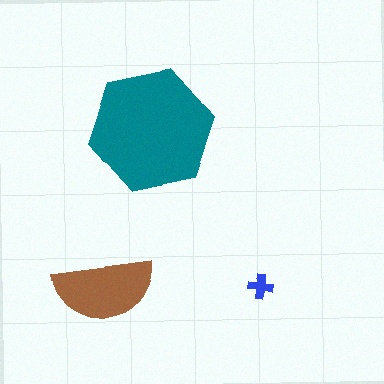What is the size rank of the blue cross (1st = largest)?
3rd.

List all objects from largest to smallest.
The teal hexagon, the brown semicircle, the blue cross.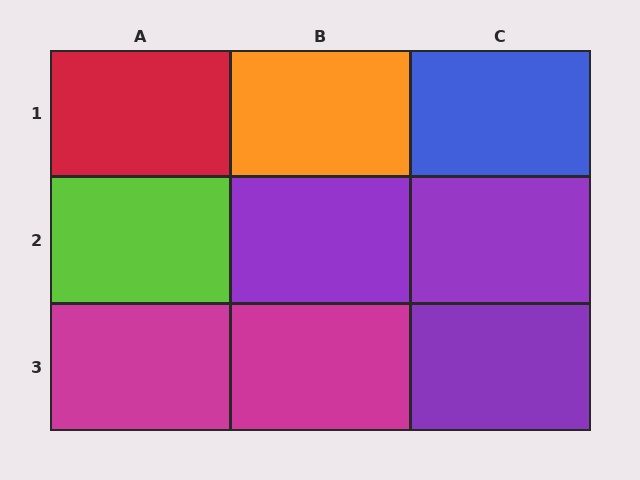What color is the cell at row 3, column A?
Magenta.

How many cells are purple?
3 cells are purple.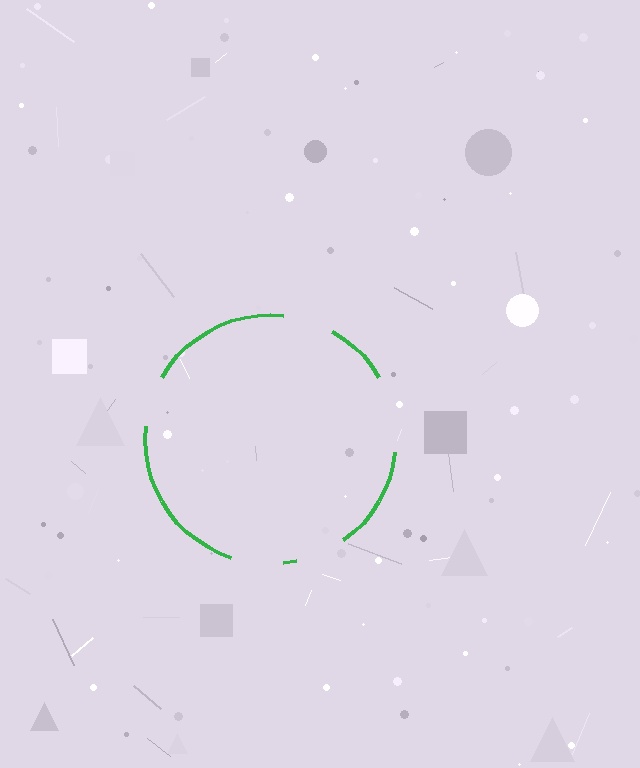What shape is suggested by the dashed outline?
The dashed outline suggests a circle.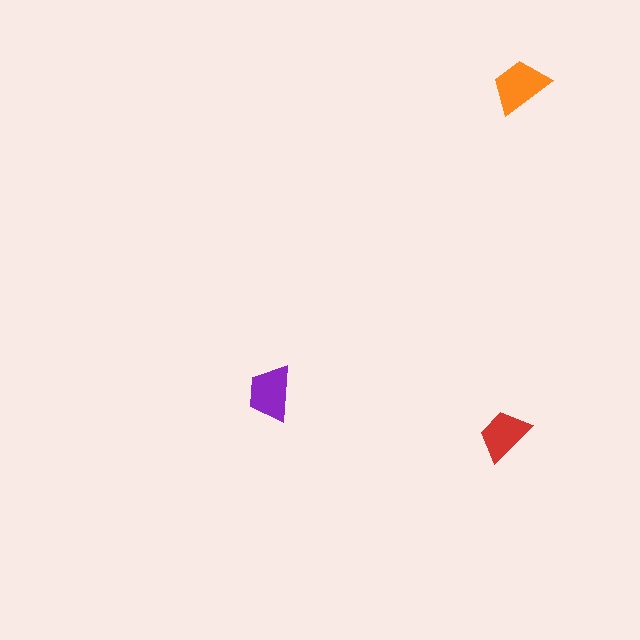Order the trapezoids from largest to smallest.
the orange one, the purple one, the red one.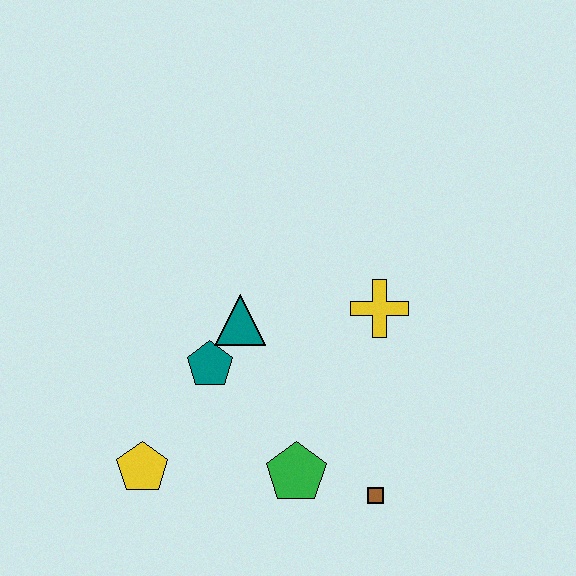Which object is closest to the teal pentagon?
The teal triangle is closest to the teal pentagon.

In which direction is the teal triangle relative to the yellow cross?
The teal triangle is to the left of the yellow cross.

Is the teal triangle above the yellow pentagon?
Yes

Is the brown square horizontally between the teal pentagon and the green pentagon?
No